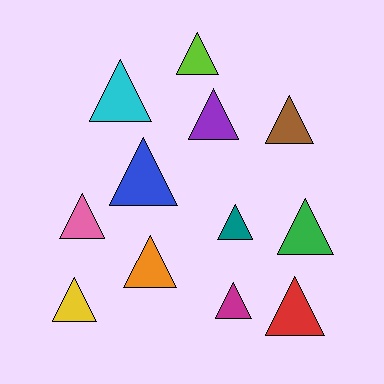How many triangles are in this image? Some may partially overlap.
There are 12 triangles.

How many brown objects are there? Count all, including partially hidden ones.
There is 1 brown object.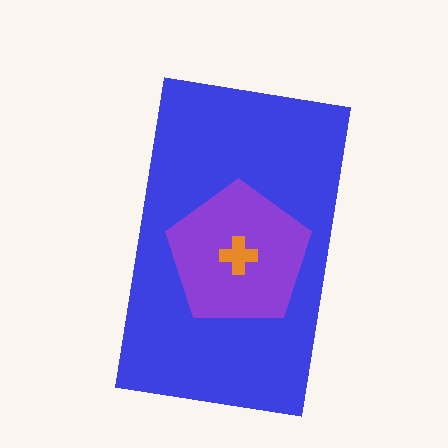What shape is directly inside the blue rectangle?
The purple pentagon.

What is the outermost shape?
The blue rectangle.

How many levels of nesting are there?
3.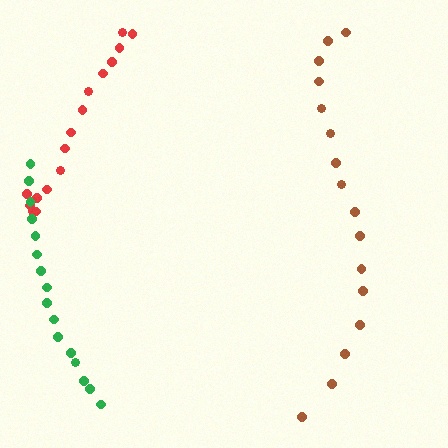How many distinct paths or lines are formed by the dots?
There are 3 distinct paths.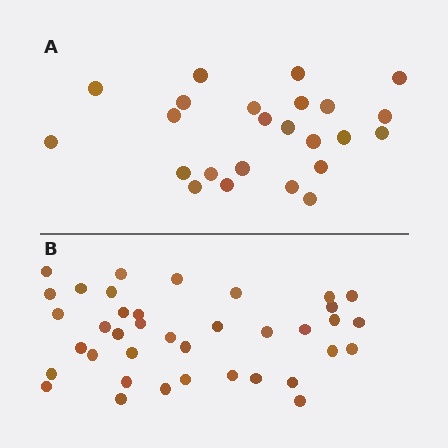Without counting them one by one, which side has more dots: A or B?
Region B (the bottom region) has more dots.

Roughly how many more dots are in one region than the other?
Region B has approximately 15 more dots than region A.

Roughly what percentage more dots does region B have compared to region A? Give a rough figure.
About 60% more.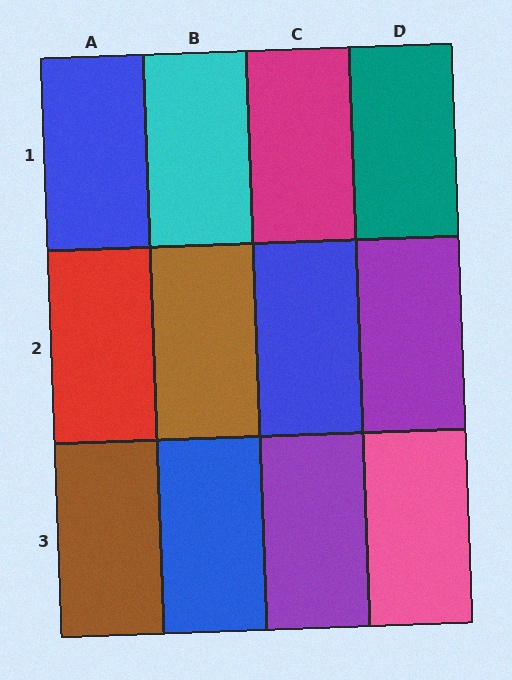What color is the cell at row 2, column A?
Red.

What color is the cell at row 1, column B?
Cyan.